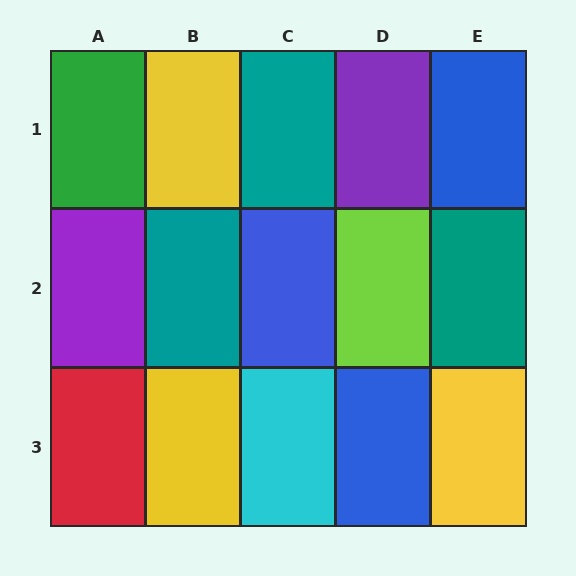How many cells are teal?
3 cells are teal.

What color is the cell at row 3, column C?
Cyan.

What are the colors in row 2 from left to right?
Purple, teal, blue, lime, teal.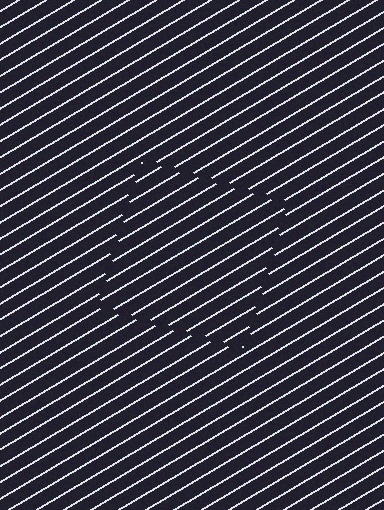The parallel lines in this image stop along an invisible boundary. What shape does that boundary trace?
An illusory square. The interior of the shape contains the same grating, shifted by half a period — the contour is defined by the phase discontinuity where line-ends from the inner and outer gratings abut.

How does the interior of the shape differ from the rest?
The interior of the shape contains the same grating, shifted by half a period — the contour is defined by the phase discontinuity where line-ends from the inner and outer gratings abut.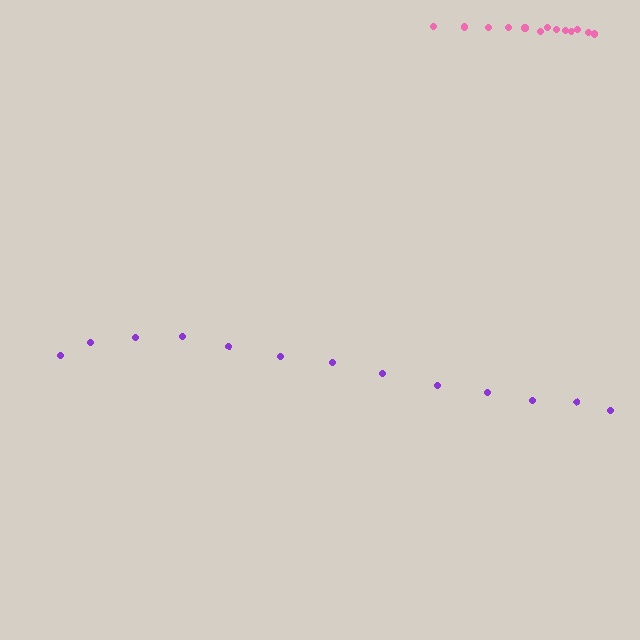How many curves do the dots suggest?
There are 2 distinct paths.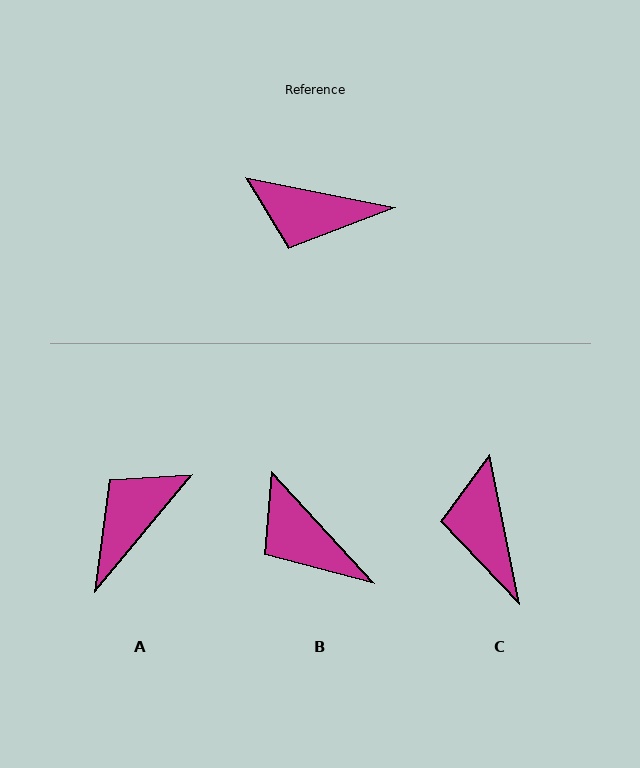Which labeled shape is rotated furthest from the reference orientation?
A, about 118 degrees away.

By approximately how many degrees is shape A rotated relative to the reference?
Approximately 118 degrees clockwise.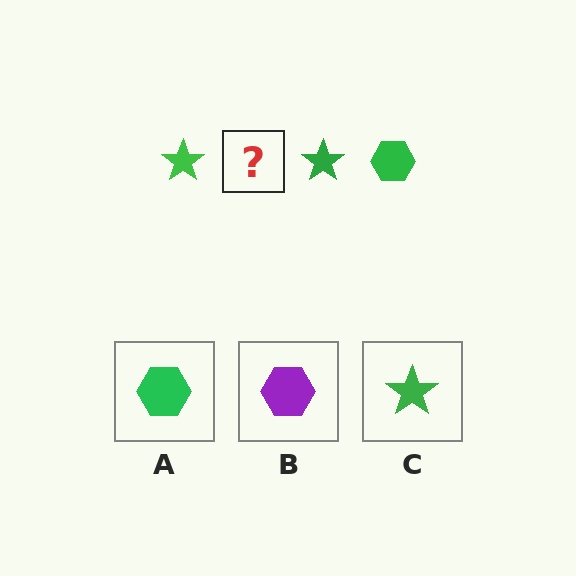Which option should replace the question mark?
Option A.